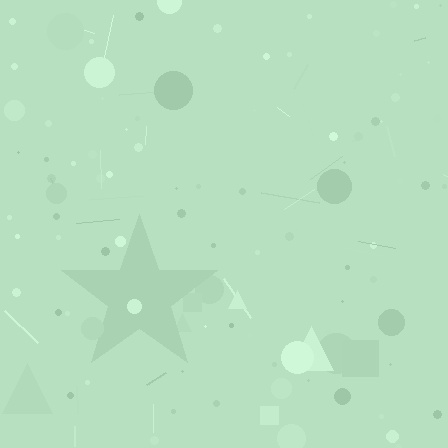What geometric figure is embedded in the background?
A star is embedded in the background.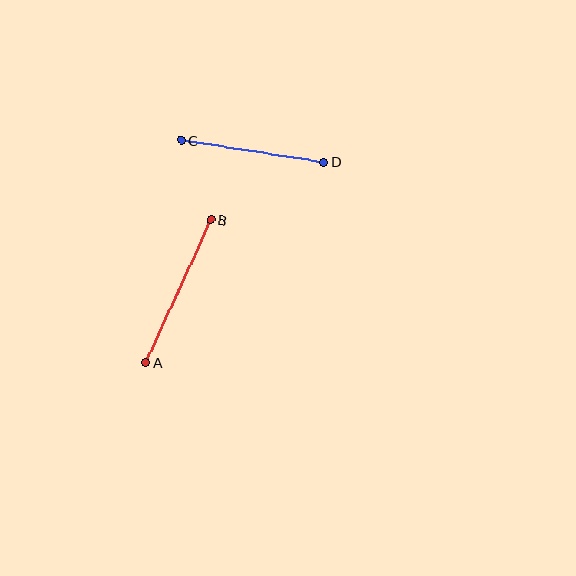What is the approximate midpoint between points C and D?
The midpoint is at approximately (253, 151) pixels.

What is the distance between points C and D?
The distance is approximately 144 pixels.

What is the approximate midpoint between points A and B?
The midpoint is at approximately (179, 291) pixels.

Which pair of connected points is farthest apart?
Points A and B are farthest apart.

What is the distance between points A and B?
The distance is approximately 157 pixels.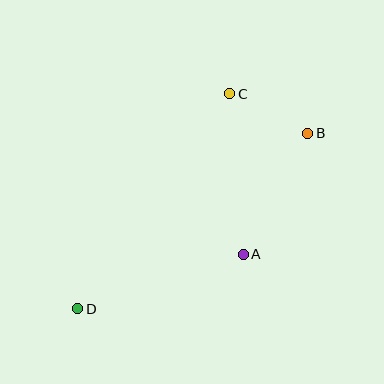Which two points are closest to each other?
Points B and C are closest to each other.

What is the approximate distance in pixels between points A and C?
The distance between A and C is approximately 161 pixels.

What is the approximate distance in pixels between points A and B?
The distance between A and B is approximately 137 pixels.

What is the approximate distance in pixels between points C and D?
The distance between C and D is approximately 264 pixels.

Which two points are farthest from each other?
Points B and D are farthest from each other.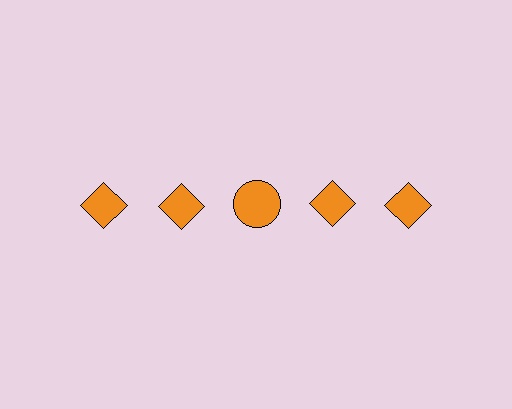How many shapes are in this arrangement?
There are 5 shapes arranged in a grid pattern.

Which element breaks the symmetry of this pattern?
The orange circle in the top row, center column breaks the symmetry. All other shapes are orange diamonds.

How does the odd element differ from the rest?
It has a different shape: circle instead of diamond.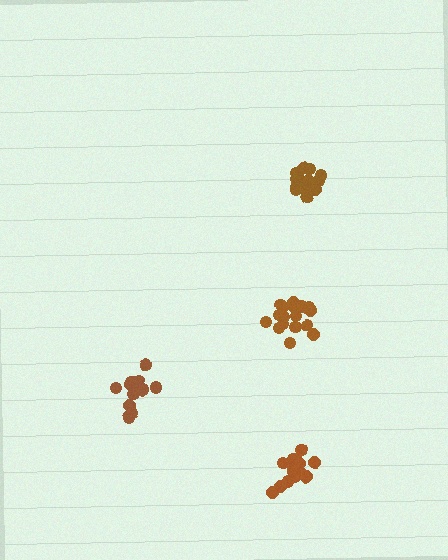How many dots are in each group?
Group 1: 17 dots, Group 2: 15 dots, Group 3: 17 dots, Group 4: 13 dots (62 total).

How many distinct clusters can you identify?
There are 4 distinct clusters.